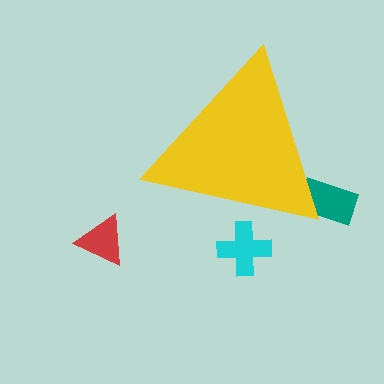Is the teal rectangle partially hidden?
Yes, the teal rectangle is partially hidden behind the yellow triangle.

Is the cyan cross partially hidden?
Yes, the cyan cross is partially hidden behind the yellow triangle.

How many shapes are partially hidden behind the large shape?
2 shapes are partially hidden.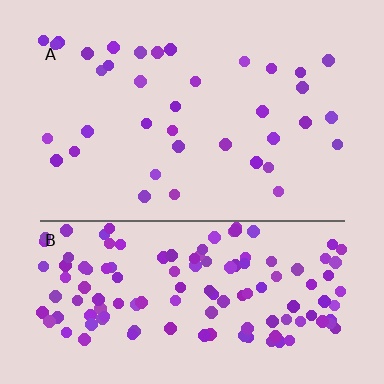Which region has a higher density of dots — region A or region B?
B (the bottom).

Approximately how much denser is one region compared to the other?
Approximately 3.7× — region B over region A.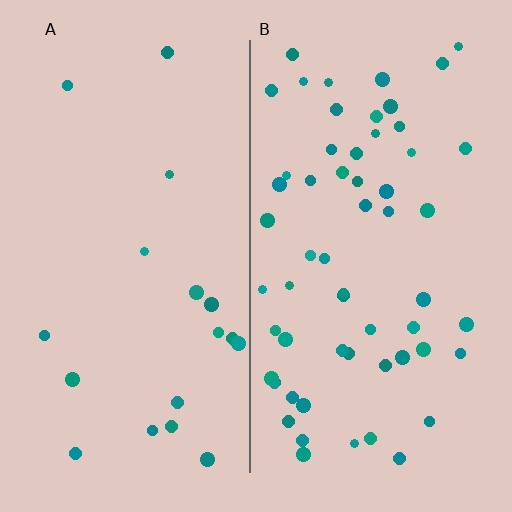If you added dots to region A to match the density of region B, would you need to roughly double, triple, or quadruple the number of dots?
Approximately triple.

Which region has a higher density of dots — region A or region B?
B (the right).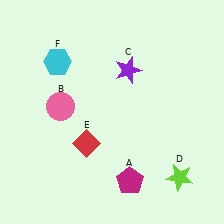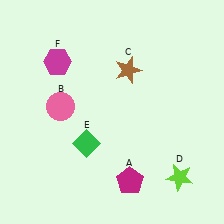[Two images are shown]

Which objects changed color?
C changed from purple to brown. E changed from red to green. F changed from cyan to magenta.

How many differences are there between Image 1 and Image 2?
There are 3 differences between the two images.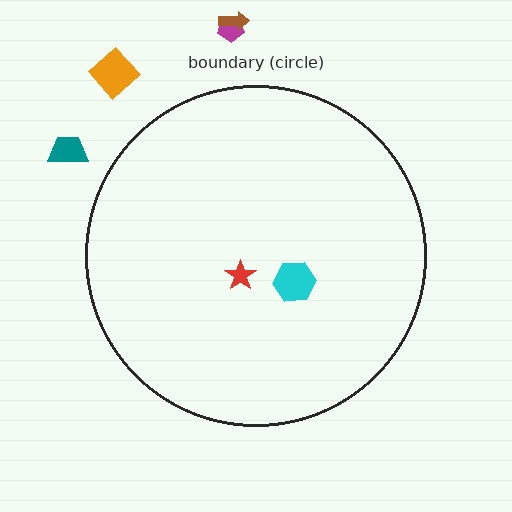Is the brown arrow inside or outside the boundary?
Outside.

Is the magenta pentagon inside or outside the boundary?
Outside.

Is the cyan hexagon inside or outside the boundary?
Inside.